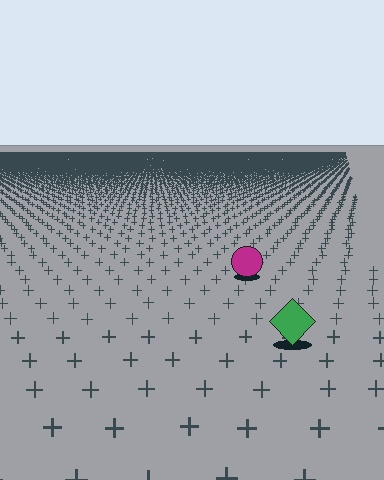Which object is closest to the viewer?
The green diamond is closest. The texture marks near it are larger and more spread out.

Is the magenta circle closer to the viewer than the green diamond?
No. The green diamond is closer — you can tell from the texture gradient: the ground texture is coarser near it.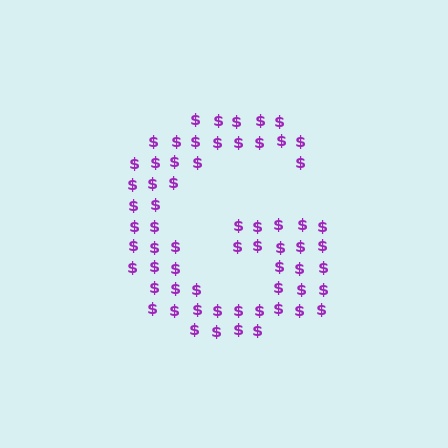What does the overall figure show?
The overall figure shows the letter G.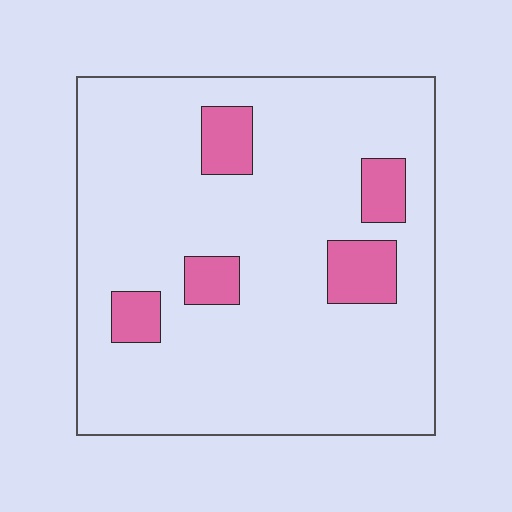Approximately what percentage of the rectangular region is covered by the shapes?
Approximately 15%.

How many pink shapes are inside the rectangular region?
5.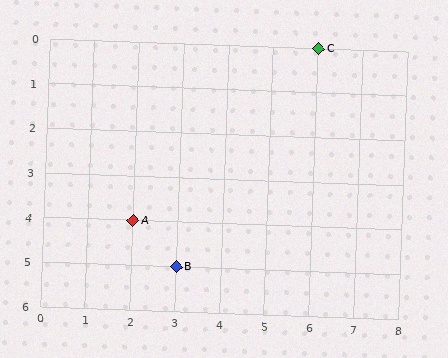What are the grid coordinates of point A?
Point A is at grid coordinates (2, 4).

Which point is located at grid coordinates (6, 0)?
Point C is at (6, 0).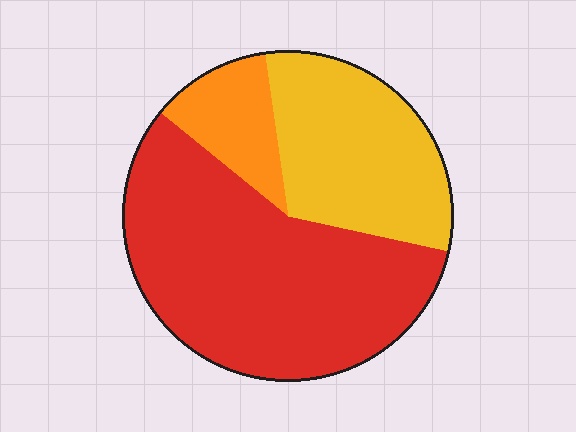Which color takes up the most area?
Red, at roughly 55%.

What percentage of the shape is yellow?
Yellow covers around 30% of the shape.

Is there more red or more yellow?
Red.